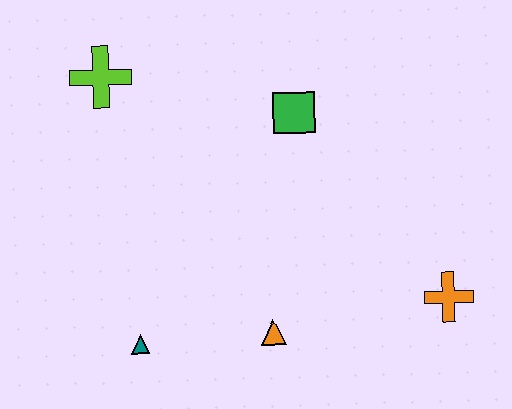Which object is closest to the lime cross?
The green square is closest to the lime cross.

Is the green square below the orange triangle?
No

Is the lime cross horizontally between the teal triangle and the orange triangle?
No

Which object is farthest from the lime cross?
The orange cross is farthest from the lime cross.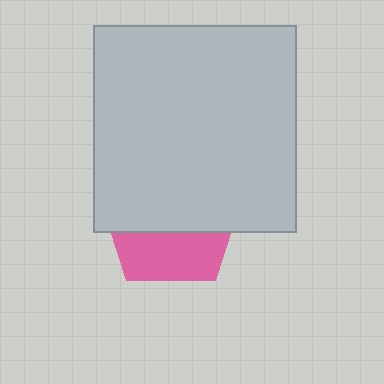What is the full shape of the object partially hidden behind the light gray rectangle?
The partially hidden object is a pink pentagon.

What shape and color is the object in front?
The object in front is a light gray rectangle.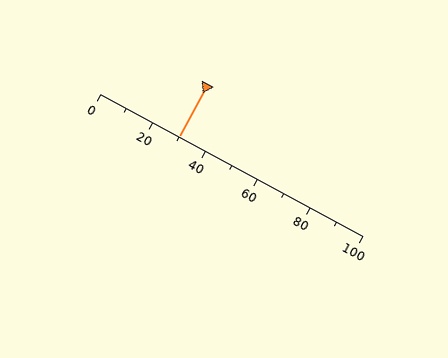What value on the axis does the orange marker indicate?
The marker indicates approximately 30.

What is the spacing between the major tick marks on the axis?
The major ticks are spaced 20 apart.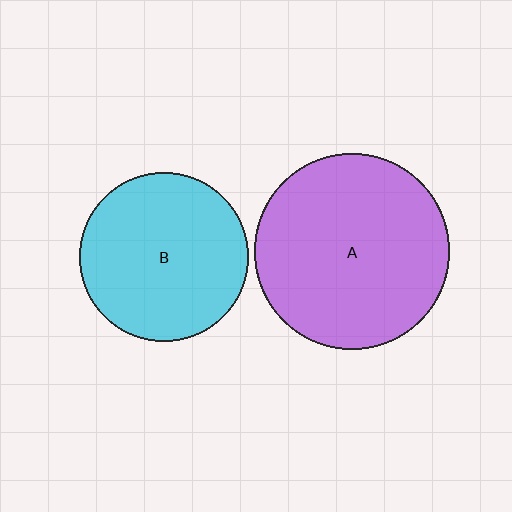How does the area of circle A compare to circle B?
Approximately 1.3 times.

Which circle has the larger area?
Circle A (purple).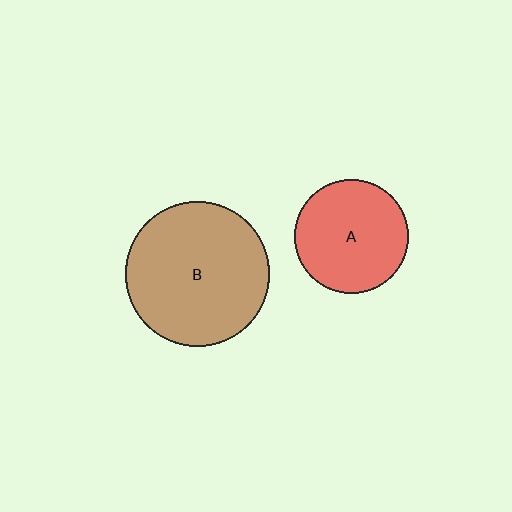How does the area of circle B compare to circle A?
Approximately 1.6 times.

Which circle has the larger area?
Circle B (brown).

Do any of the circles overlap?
No, none of the circles overlap.